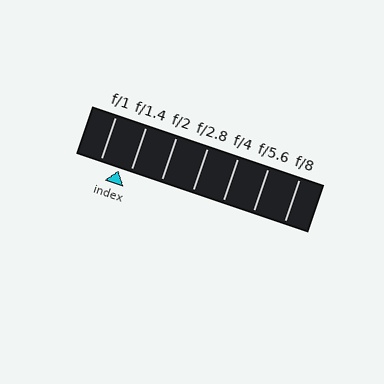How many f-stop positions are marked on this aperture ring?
There are 7 f-stop positions marked.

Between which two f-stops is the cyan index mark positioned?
The index mark is between f/1 and f/1.4.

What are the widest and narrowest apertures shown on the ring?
The widest aperture shown is f/1 and the narrowest is f/8.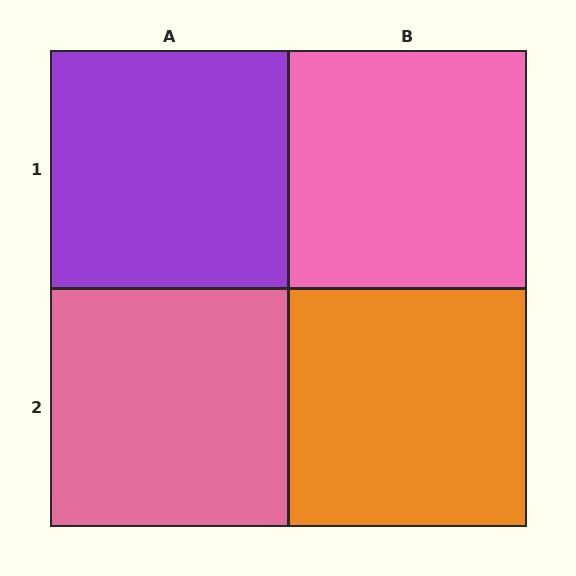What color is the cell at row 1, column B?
Pink.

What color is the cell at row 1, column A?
Purple.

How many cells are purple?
1 cell is purple.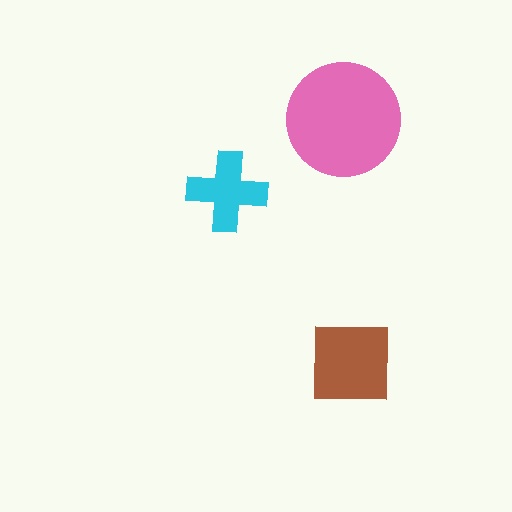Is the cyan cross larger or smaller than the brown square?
Smaller.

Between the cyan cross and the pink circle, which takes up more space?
The pink circle.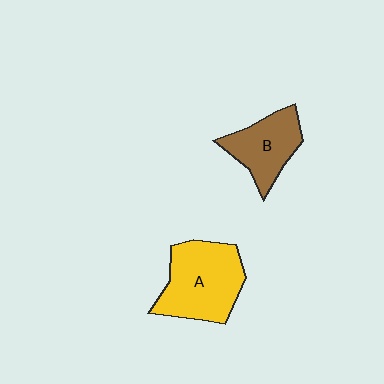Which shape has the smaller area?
Shape B (brown).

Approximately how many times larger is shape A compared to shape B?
Approximately 1.5 times.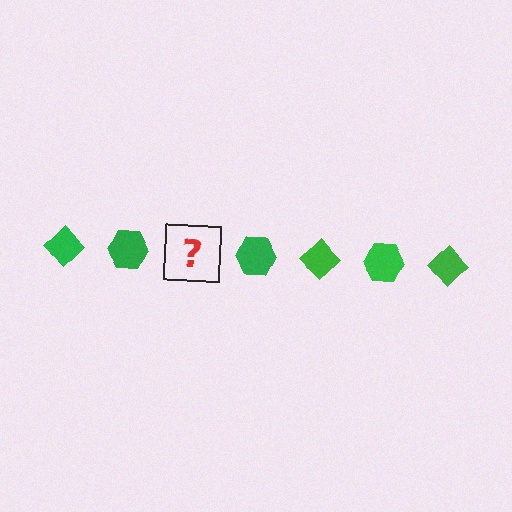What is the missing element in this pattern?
The missing element is a green diamond.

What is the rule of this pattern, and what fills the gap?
The rule is that the pattern cycles through diamond, hexagon shapes in green. The gap should be filled with a green diamond.